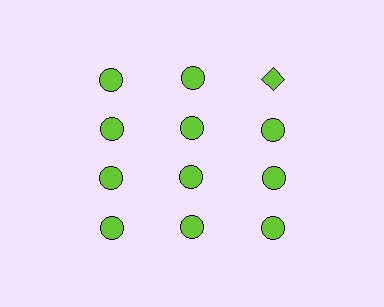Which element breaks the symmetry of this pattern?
The lime diamond in the top row, center column breaks the symmetry. All other shapes are lime circles.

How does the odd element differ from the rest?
It has a different shape: diamond instead of circle.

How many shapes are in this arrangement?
There are 12 shapes arranged in a grid pattern.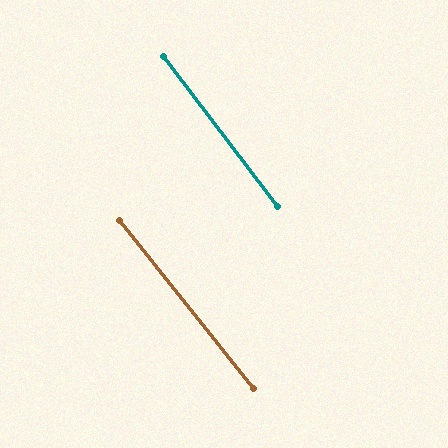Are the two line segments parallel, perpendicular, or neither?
Parallel — their directions differ by only 1.5°.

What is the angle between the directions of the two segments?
Approximately 2 degrees.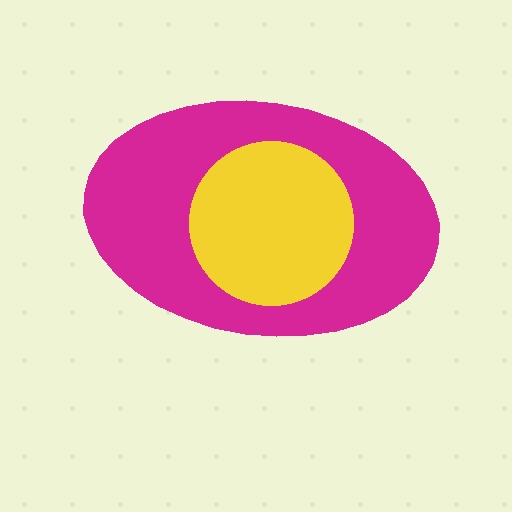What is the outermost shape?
The magenta ellipse.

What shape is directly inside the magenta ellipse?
The yellow circle.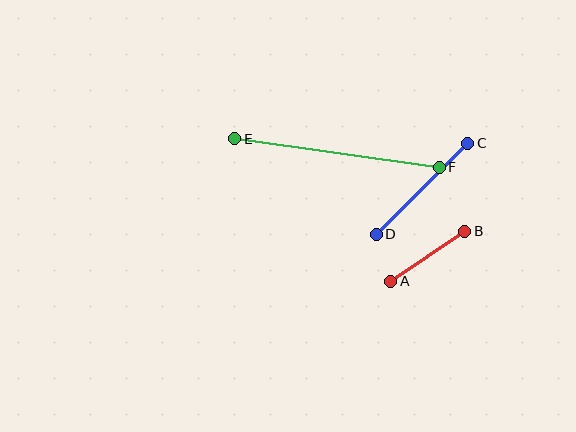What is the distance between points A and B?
The distance is approximately 89 pixels.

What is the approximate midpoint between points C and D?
The midpoint is at approximately (422, 189) pixels.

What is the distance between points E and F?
The distance is approximately 207 pixels.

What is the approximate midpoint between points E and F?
The midpoint is at approximately (337, 153) pixels.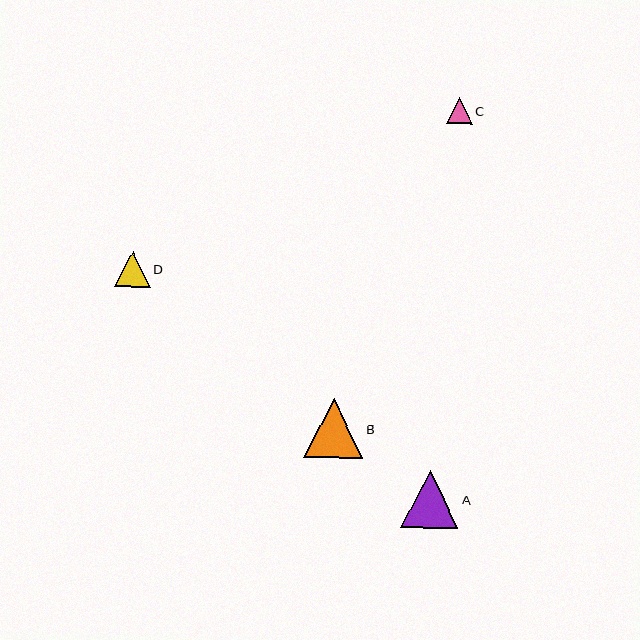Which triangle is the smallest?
Triangle C is the smallest with a size of approximately 26 pixels.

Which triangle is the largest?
Triangle B is the largest with a size of approximately 59 pixels.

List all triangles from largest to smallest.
From largest to smallest: B, A, D, C.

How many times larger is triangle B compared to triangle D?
Triangle B is approximately 1.6 times the size of triangle D.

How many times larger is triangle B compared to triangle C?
Triangle B is approximately 2.3 times the size of triangle C.